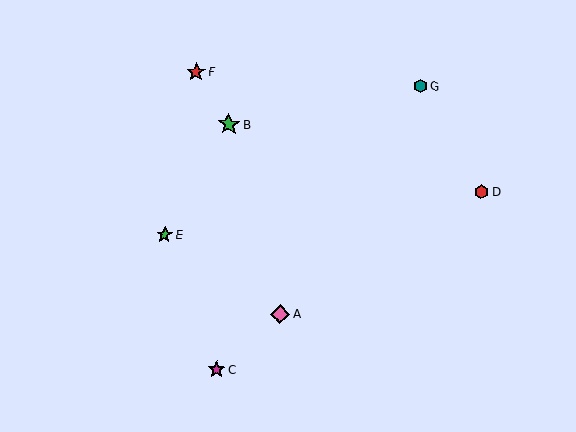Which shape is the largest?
The green star (labeled B) is the largest.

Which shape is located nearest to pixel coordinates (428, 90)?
The teal hexagon (labeled G) at (421, 86) is nearest to that location.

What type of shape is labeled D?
Shape D is a red hexagon.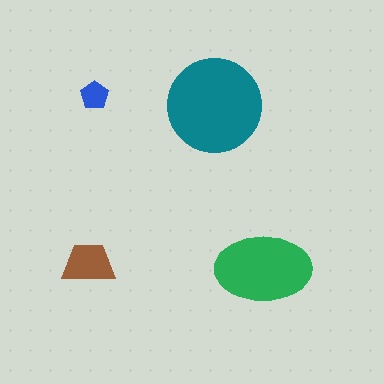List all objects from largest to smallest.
The teal circle, the green ellipse, the brown trapezoid, the blue pentagon.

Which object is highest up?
The blue pentagon is topmost.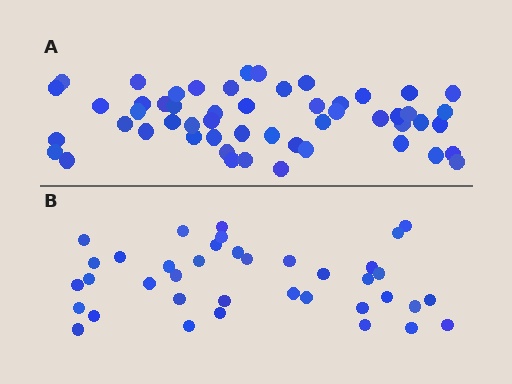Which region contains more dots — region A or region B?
Region A (the top region) has more dots.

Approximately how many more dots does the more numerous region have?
Region A has approximately 15 more dots than region B.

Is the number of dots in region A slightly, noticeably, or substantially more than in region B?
Region A has noticeably more, but not dramatically so. The ratio is roughly 1.4 to 1.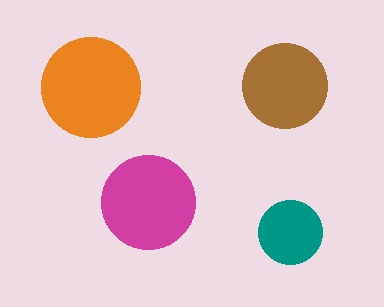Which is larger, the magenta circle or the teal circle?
The magenta one.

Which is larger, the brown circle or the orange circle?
The orange one.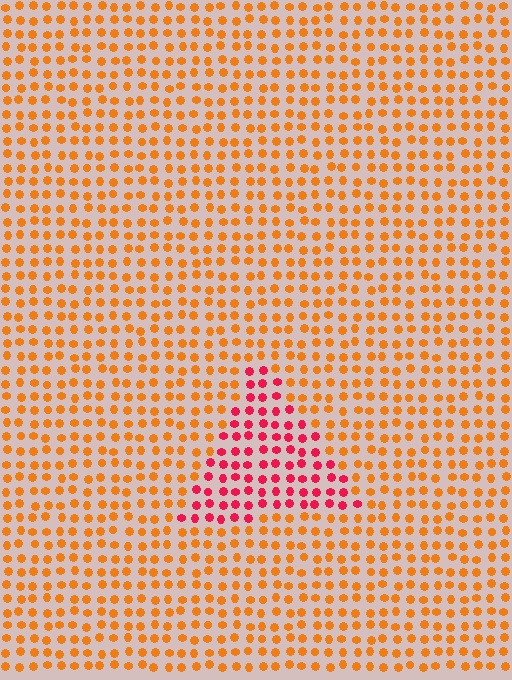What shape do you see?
I see a triangle.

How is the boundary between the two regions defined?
The boundary is defined purely by a slight shift in hue (about 44 degrees). Spacing, size, and orientation are identical on both sides.